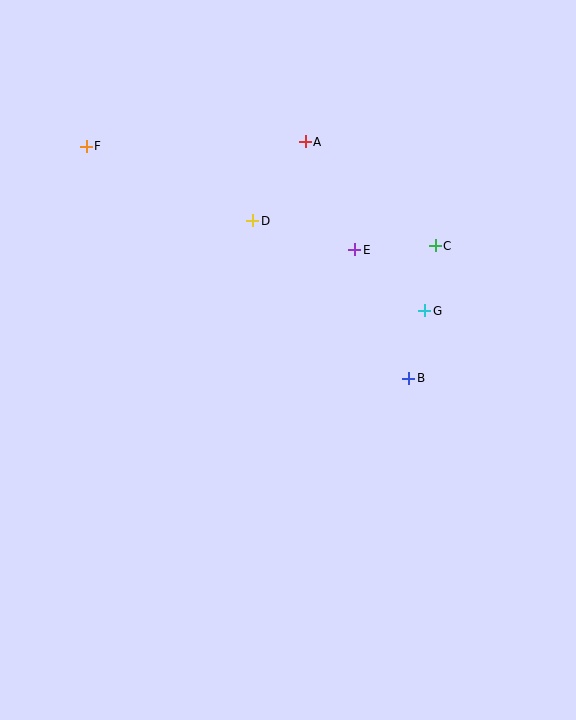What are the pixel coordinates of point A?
Point A is at (305, 142).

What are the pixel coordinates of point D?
Point D is at (253, 221).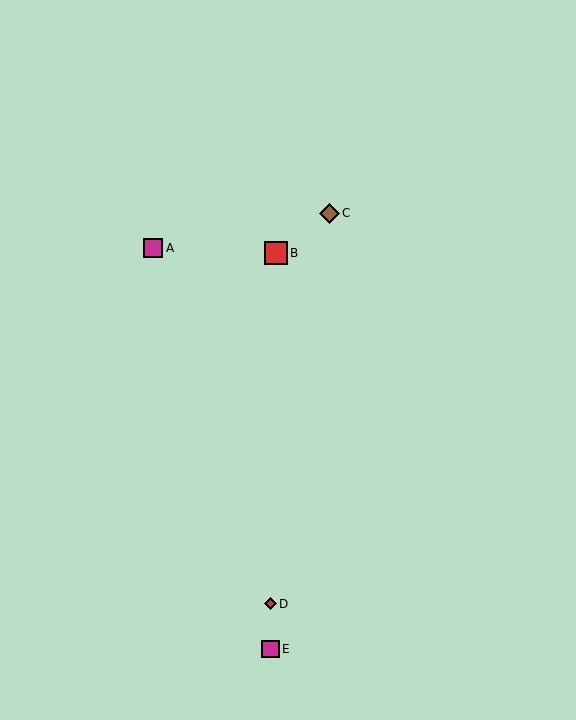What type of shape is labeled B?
Shape B is a red square.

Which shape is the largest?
The red square (labeled B) is the largest.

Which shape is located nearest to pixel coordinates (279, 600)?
The red diamond (labeled D) at (270, 604) is nearest to that location.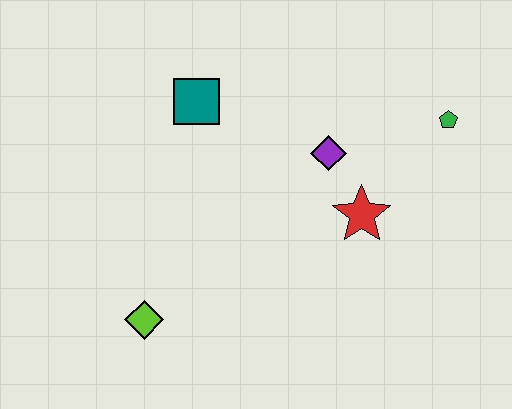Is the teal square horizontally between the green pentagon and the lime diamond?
Yes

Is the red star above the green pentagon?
No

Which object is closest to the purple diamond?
The red star is closest to the purple diamond.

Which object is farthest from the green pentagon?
The lime diamond is farthest from the green pentagon.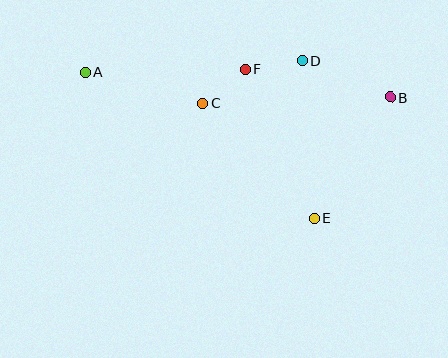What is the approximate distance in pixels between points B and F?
The distance between B and F is approximately 148 pixels.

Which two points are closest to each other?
Points C and F are closest to each other.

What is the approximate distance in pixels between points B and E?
The distance between B and E is approximately 143 pixels.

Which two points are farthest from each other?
Points A and B are farthest from each other.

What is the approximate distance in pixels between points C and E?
The distance between C and E is approximately 161 pixels.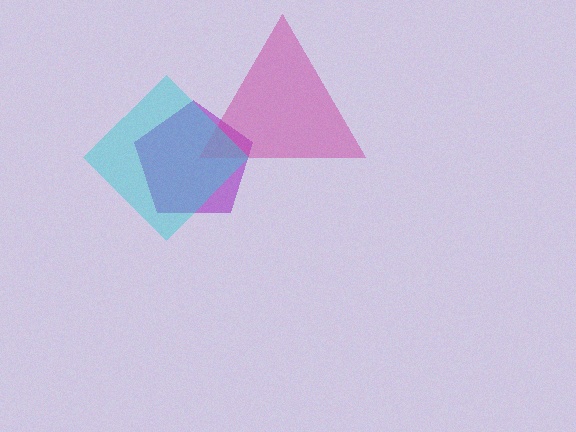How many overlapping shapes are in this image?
There are 3 overlapping shapes in the image.